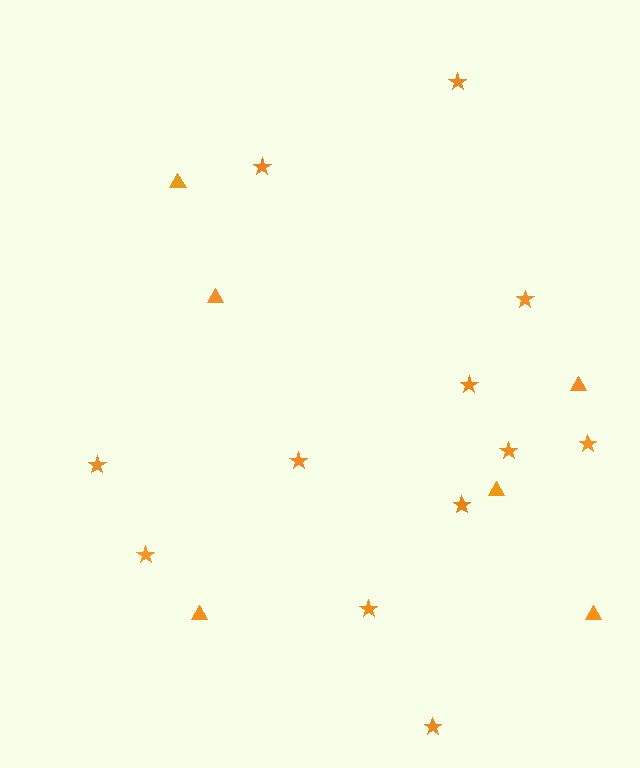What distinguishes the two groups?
There are 2 groups: one group of stars (12) and one group of triangles (6).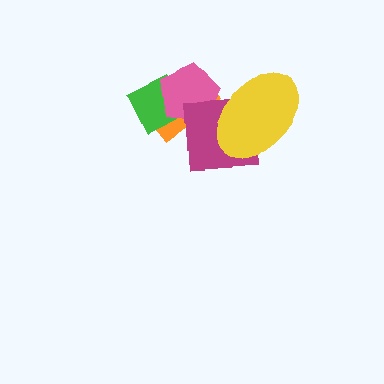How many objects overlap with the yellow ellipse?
3 objects overlap with the yellow ellipse.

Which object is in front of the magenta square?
The yellow ellipse is in front of the magenta square.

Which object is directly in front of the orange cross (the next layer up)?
The green diamond is directly in front of the orange cross.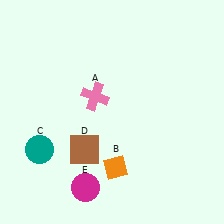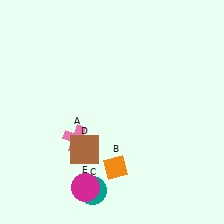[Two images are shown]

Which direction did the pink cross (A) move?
The pink cross (A) moved down.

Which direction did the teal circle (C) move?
The teal circle (C) moved right.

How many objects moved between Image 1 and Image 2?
2 objects moved between the two images.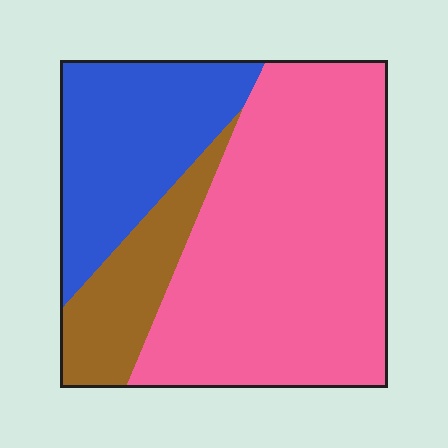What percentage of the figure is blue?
Blue takes up about one quarter (1/4) of the figure.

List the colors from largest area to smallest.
From largest to smallest: pink, blue, brown.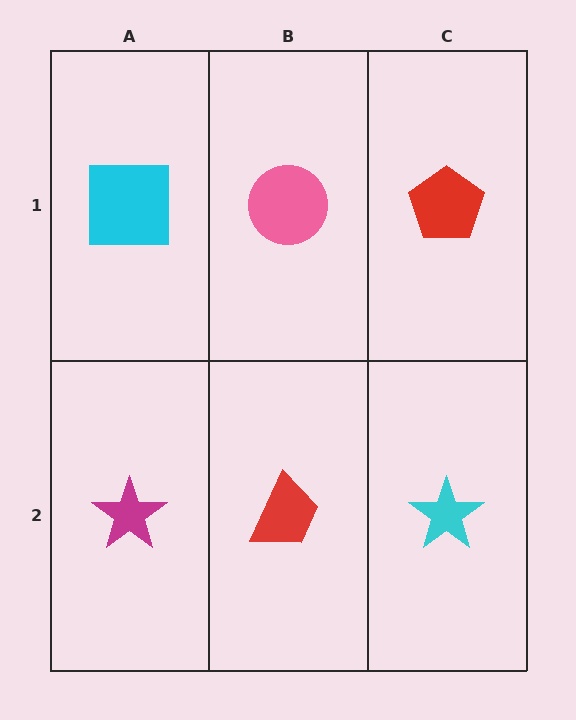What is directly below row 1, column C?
A cyan star.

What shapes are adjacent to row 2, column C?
A red pentagon (row 1, column C), a red trapezoid (row 2, column B).